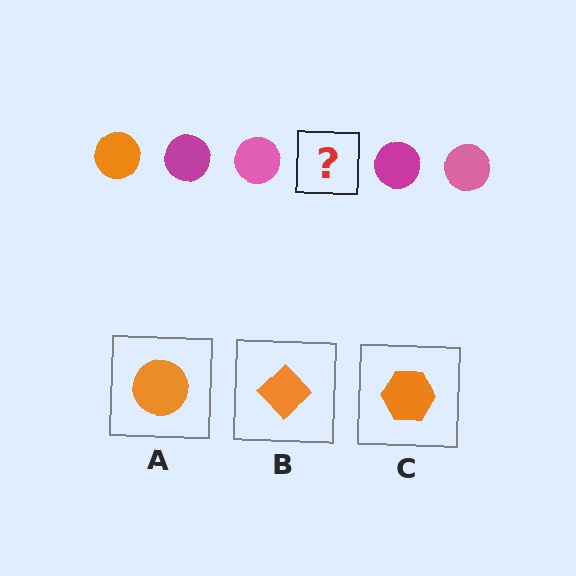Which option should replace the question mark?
Option A.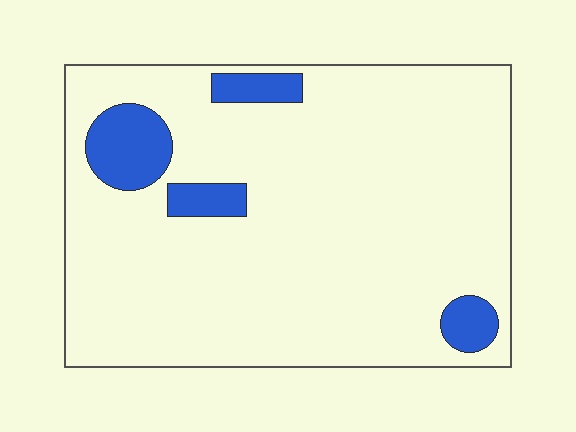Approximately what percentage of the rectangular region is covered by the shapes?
Approximately 10%.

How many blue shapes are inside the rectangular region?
4.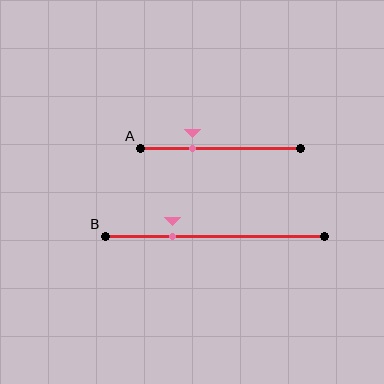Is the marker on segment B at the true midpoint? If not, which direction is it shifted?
No, the marker on segment B is shifted to the left by about 19% of the segment length.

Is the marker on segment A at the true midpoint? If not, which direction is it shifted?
No, the marker on segment A is shifted to the left by about 17% of the segment length.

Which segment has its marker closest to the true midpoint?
Segment A has its marker closest to the true midpoint.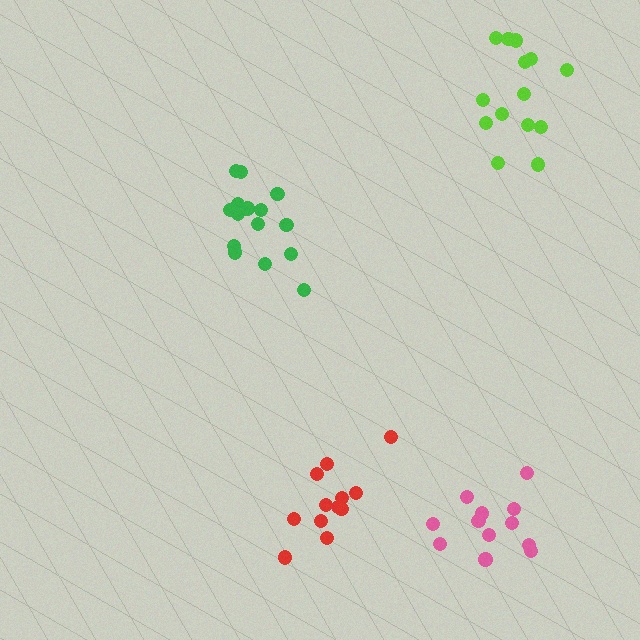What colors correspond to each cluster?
The clusters are colored: green, lime, red, pink.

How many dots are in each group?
Group 1: 15 dots, Group 2: 14 dots, Group 3: 12 dots, Group 4: 12 dots (53 total).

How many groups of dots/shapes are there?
There are 4 groups.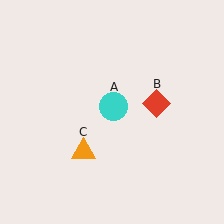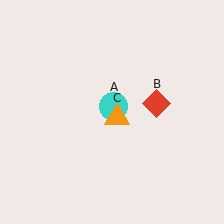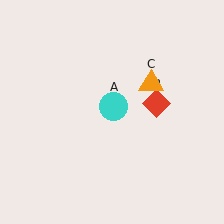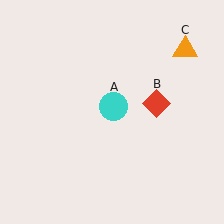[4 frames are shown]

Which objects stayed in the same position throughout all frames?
Cyan circle (object A) and red diamond (object B) remained stationary.